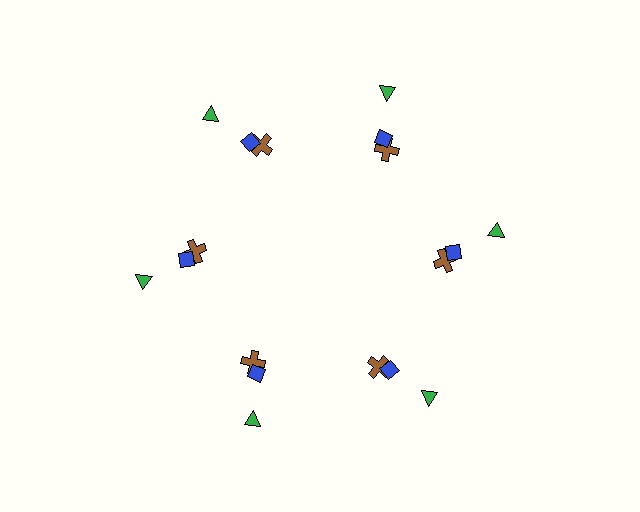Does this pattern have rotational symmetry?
Yes, this pattern has 6-fold rotational symmetry. It looks the same after rotating 60 degrees around the center.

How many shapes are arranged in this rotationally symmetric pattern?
There are 18 shapes, arranged in 6 groups of 3.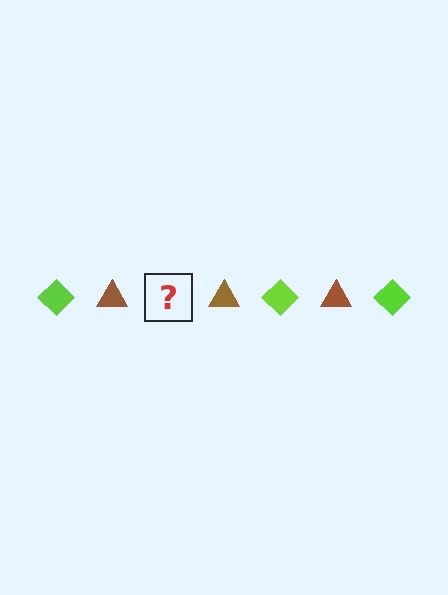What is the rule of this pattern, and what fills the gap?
The rule is that the pattern alternates between lime diamond and brown triangle. The gap should be filled with a lime diamond.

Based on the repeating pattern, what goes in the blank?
The blank should be a lime diamond.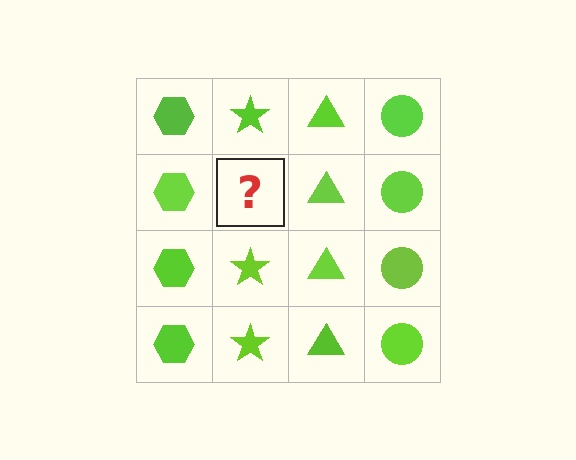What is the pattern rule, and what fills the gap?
The rule is that each column has a consistent shape. The gap should be filled with a lime star.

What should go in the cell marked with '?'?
The missing cell should contain a lime star.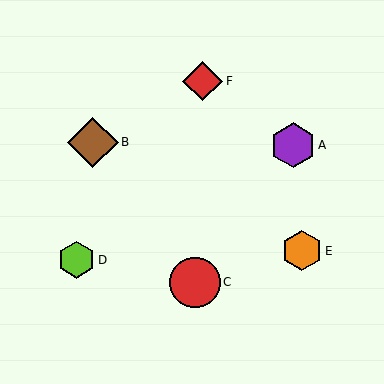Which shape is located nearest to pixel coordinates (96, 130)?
The brown diamond (labeled B) at (93, 142) is nearest to that location.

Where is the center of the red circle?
The center of the red circle is at (195, 282).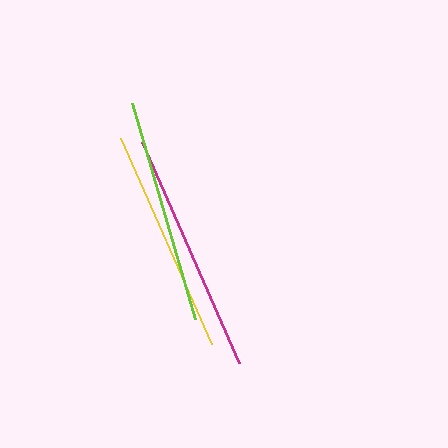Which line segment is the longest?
The magenta line is the longest at approximately 242 pixels.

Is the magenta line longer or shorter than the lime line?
The magenta line is longer than the lime line.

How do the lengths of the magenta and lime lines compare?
The magenta and lime lines are approximately the same length.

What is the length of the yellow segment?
The yellow segment is approximately 225 pixels long.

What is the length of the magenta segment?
The magenta segment is approximately 242 pixels long.